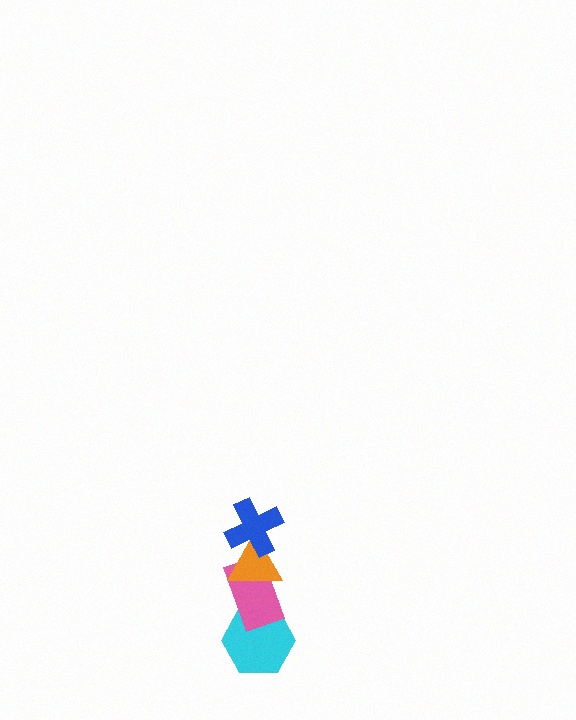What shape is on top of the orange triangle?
The blue cross is on top of the orange triangle.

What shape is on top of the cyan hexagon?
The pink rectangle is on top of the cyan hexagon.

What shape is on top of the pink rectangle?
The orange triangle is on top of the pink rectangle.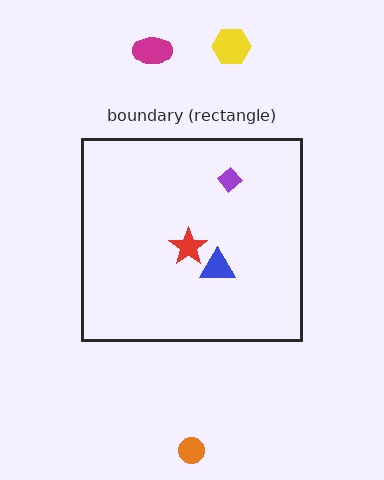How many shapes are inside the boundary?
3 inside, 3 outside.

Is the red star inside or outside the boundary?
Inside.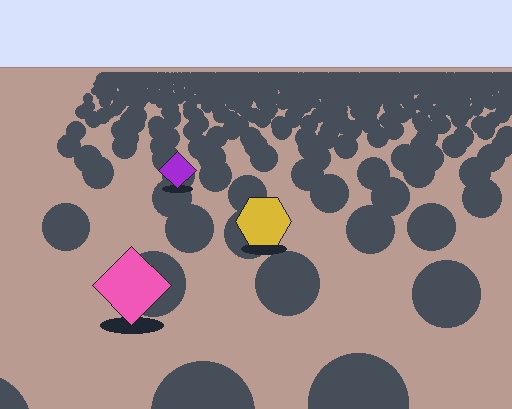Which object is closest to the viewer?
The pink diamond is closest. The texture marks near it are larger and more spread out.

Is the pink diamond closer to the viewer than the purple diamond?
Yes. The pink diamond is closer — you can tell from the texture gradient: the ground texture is coarser near it.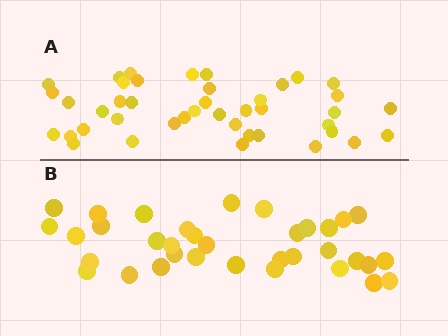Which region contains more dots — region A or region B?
Region A (the top region) has more dots.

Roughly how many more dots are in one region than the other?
Region A has roughly 8 or so more dots than region B.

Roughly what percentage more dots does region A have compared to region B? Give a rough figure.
About 20% more.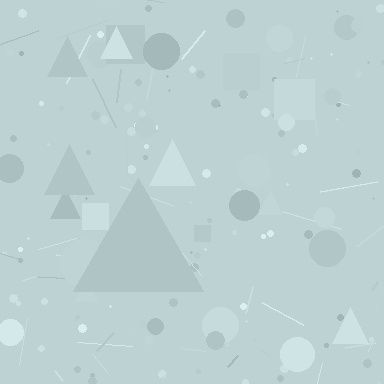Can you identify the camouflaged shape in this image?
The camouflaged shape is a triangle.